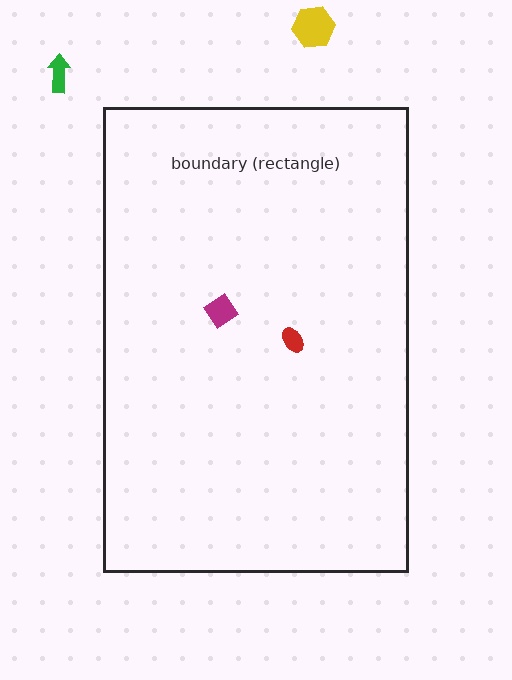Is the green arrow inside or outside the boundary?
Outside.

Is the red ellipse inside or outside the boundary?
Inside.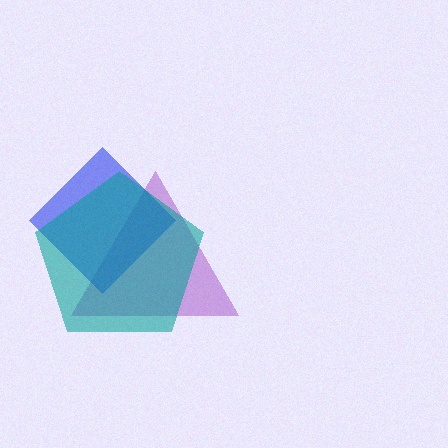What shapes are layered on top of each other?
The layered shapes are: a purple triangle, a blue diamond, a teal pentagon.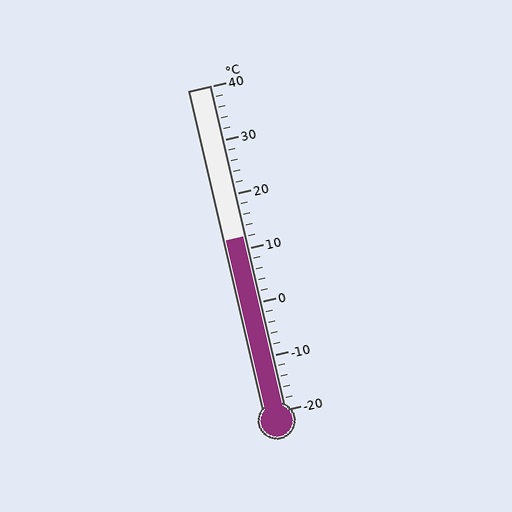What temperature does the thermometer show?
The thermometer shows approximately 12°C.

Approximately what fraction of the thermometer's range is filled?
The thermometer is filled to approximately 55% of its range.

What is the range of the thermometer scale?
The thermometer scale ranges from -20°C to 40°C.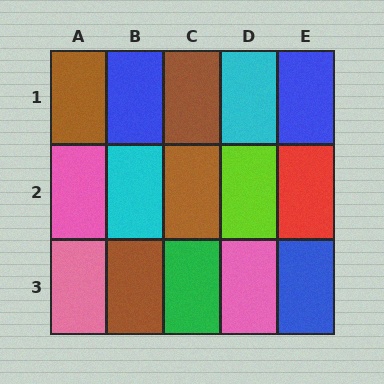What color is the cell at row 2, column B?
Cyan.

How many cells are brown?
4 cells are brown.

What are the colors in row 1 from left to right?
Brown, blue, brown, cyan, blue.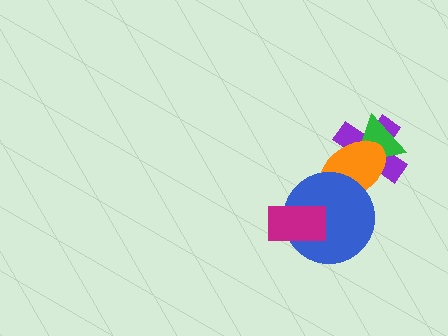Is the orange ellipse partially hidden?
Yes, it is partially covered by another shape.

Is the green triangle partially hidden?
Yes, it is partially covered by another shape.